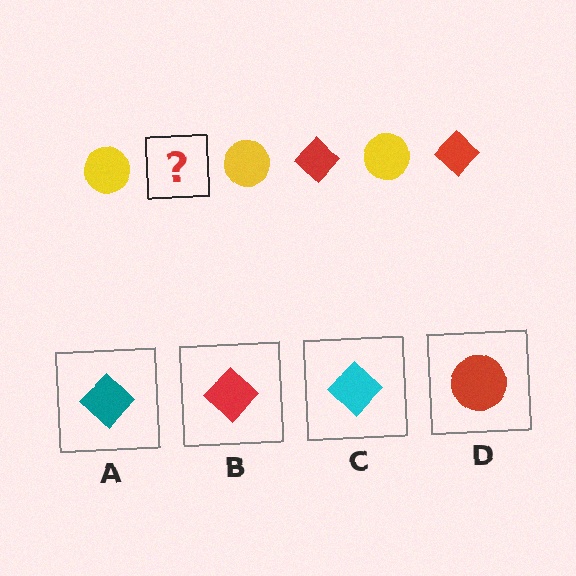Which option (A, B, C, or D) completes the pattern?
B.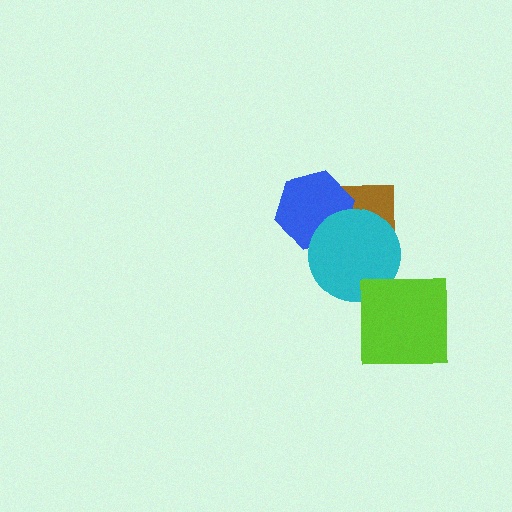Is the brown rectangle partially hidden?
Yes, it is partially covered by another shape.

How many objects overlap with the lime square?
0 objects overlap with the lime square.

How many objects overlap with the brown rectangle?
2 objects overlap with the brown rectangle.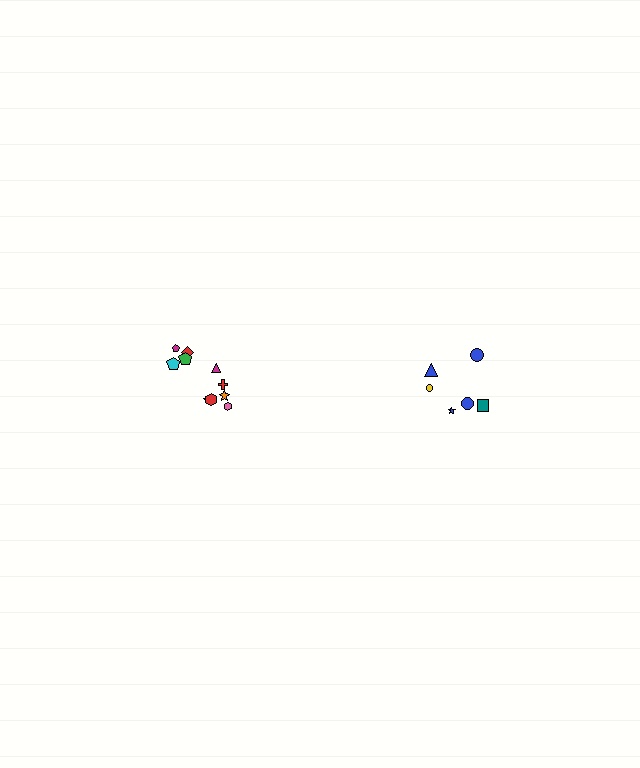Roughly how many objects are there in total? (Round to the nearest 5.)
Roughly 15 objects in total.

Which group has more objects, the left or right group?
The left group.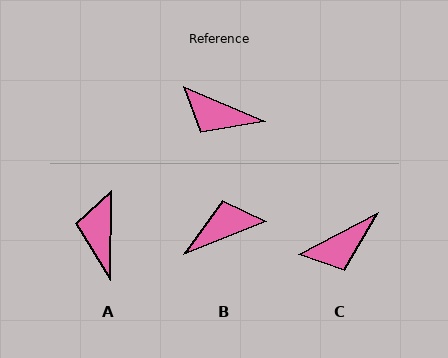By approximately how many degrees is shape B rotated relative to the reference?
Approximately 135 degrees clockwise.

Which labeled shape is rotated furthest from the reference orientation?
B, about 135 degrees away.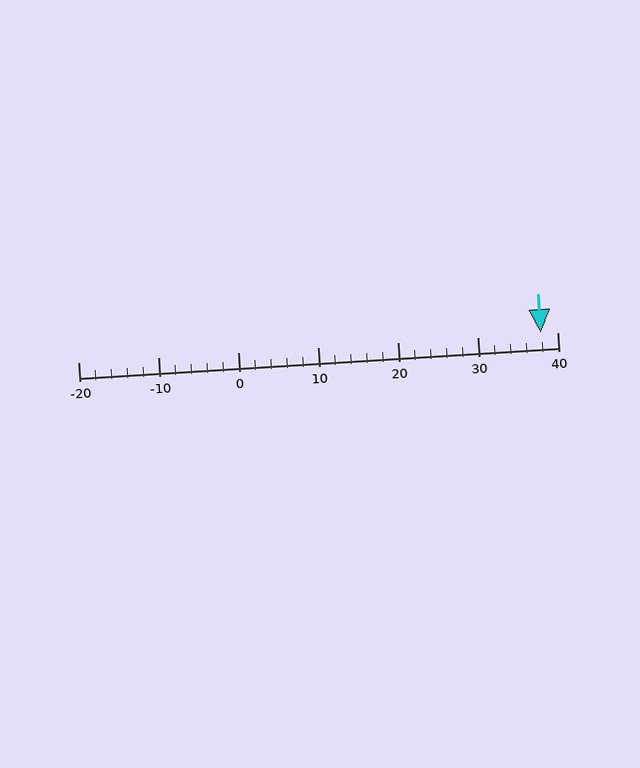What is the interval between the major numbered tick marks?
The major tick marks are spaced 10 units apart.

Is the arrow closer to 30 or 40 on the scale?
The arrow is closer to 40.